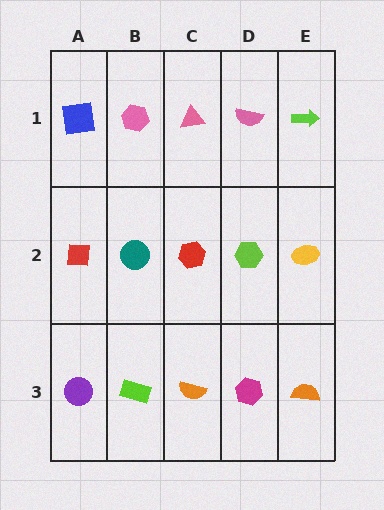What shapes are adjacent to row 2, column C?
A pink triangle (row 1, column C), an orange semicircle (row 3, column C), a teal circle (row 2, column B), a lime hexagon (row 2, column D).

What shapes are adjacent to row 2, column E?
A lime arrow (row 1, column E), an orange semicircle (row 3, column E), a lime hexagon (row 2, column D).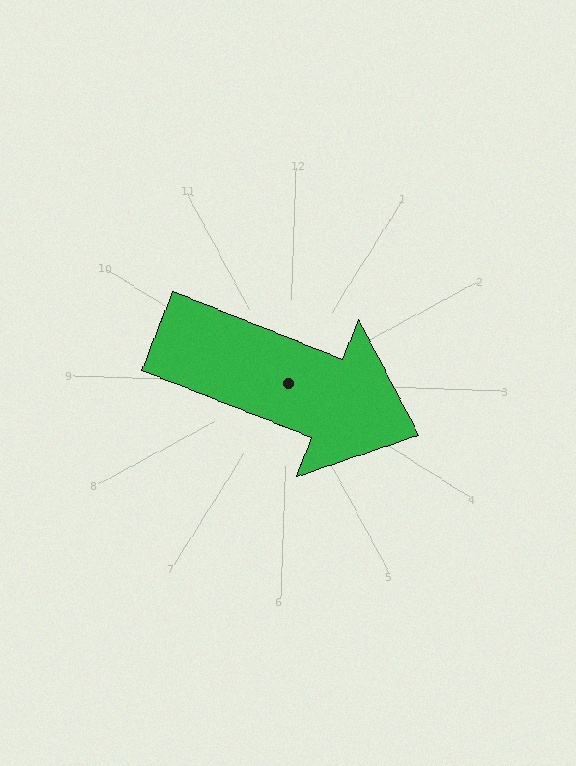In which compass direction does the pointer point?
East.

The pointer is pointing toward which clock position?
Roughly 4 o'clock.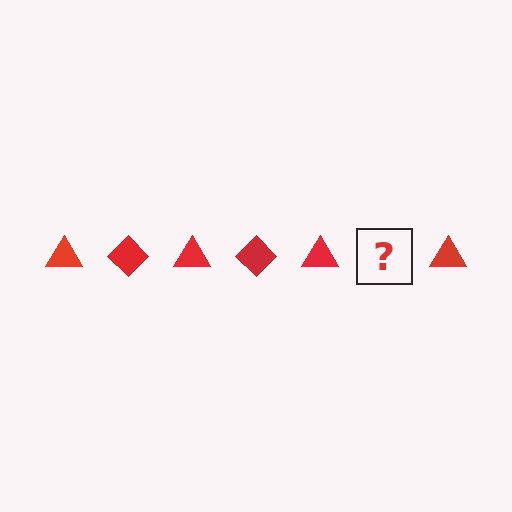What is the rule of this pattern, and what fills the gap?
The rule is that the pattern cycles through triangle, diamond shapes in red. The gap should be filled with a red diamond.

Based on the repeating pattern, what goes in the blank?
The blank should be a red diamond.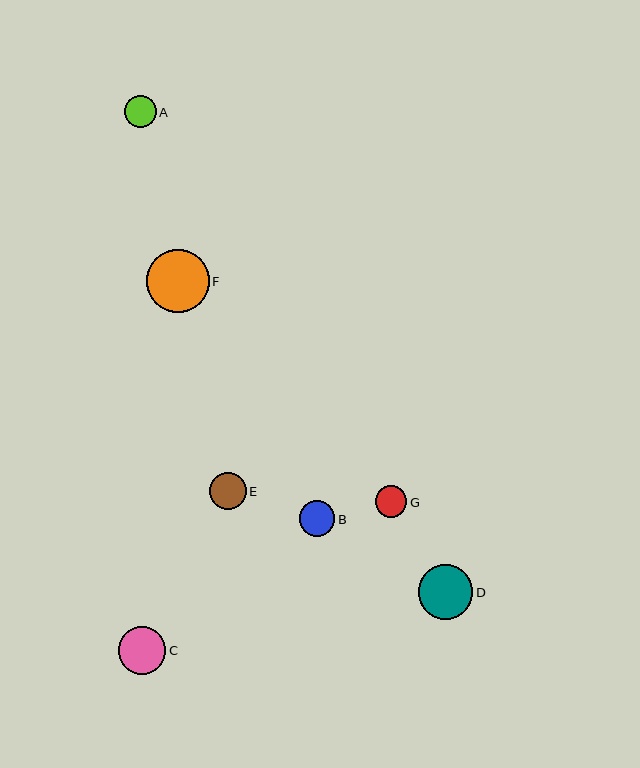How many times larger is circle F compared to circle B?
Circle F is approximately 1.8 times the size of circle B.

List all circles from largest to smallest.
From largest to smallest: F, D, C, E, B, A, G.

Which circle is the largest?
Circle F is the largest with a size of approximately 63 pixels.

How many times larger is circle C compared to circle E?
Circle C is approximately 1.3 times the size of circle E.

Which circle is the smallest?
Circle G is the smallest with a size of approximately 31 pixels.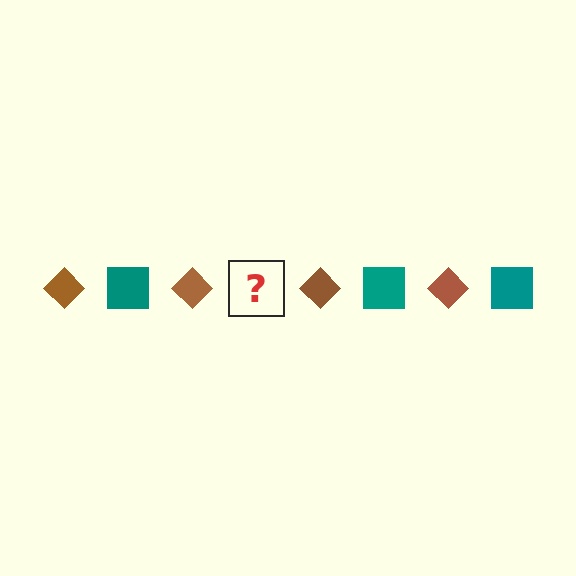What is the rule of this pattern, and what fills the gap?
The rule is that the pattern alternates between brown diamond and teal square. The gap should be filled with a teal square.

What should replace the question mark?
The question mark should be replaced with a teal square.